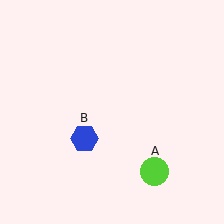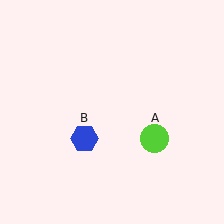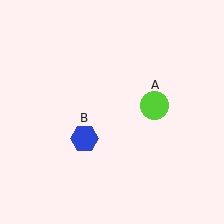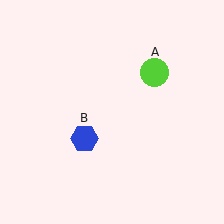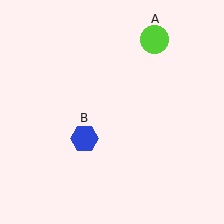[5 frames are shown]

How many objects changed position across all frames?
1 object changed position: lime circle (object A).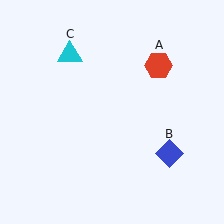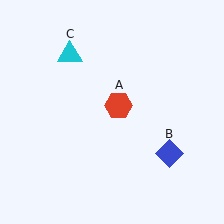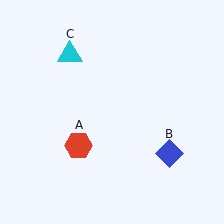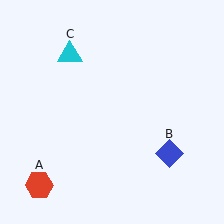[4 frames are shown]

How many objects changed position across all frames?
1 object changed position: red hexagon (object A).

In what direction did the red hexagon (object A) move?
The red hexagon (object A) moved down and to the left.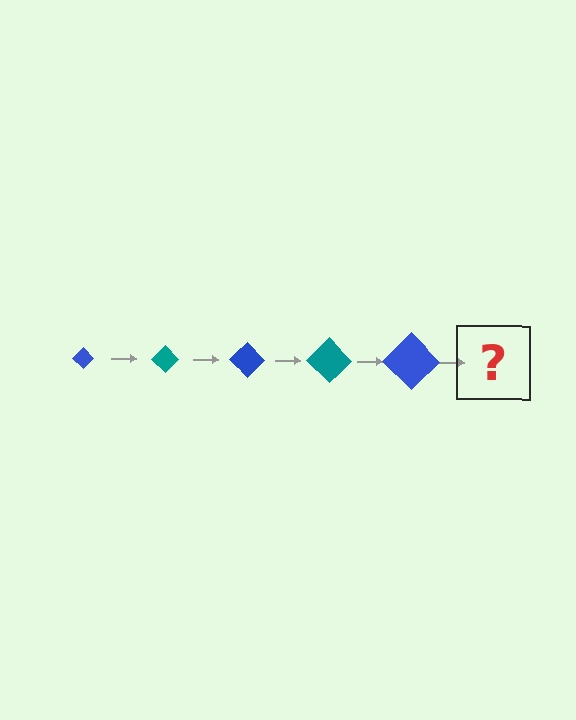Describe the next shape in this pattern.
It should be a teal diamond, larger than the previous one.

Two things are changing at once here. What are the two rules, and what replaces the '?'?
The two rules are that the diamond grows larger each step and the color cycles through blue and teal. The '?' should be a teal diamond, larger than the previous one.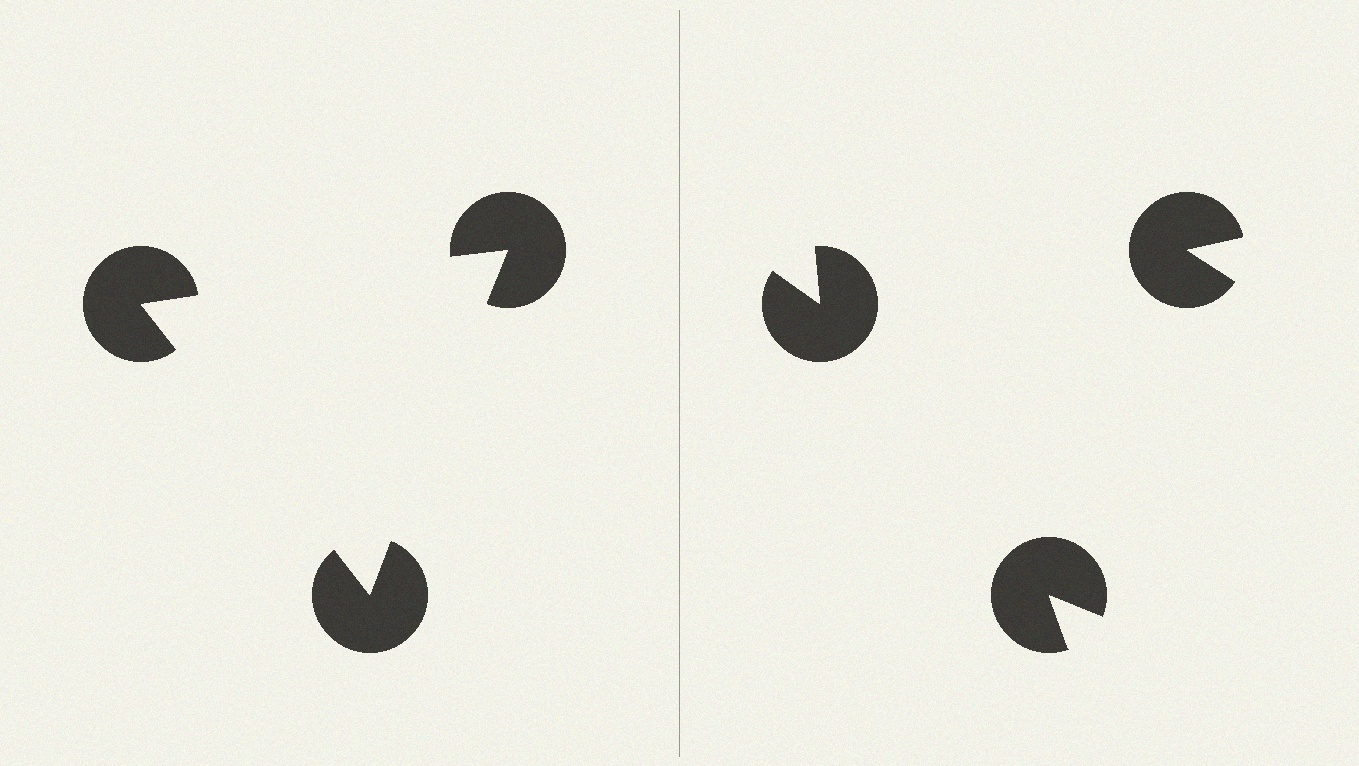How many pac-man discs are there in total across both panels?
6 — 3 on each side.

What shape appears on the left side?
An illusory triangle.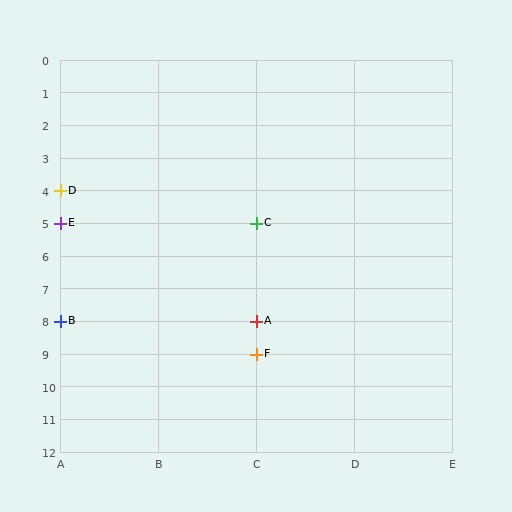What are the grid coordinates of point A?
Point A is at grid coordinates (C, 8).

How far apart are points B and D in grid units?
Points B and D are 4 rows apart.